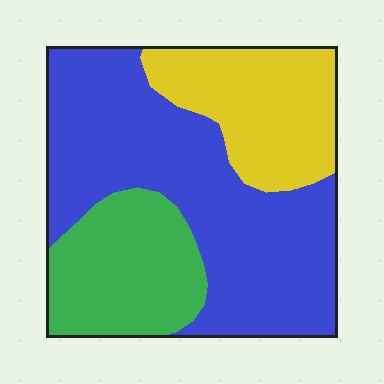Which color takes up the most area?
Blue, at roughly 55%.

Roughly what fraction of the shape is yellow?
Yellow takes up less than a quarter of the shape.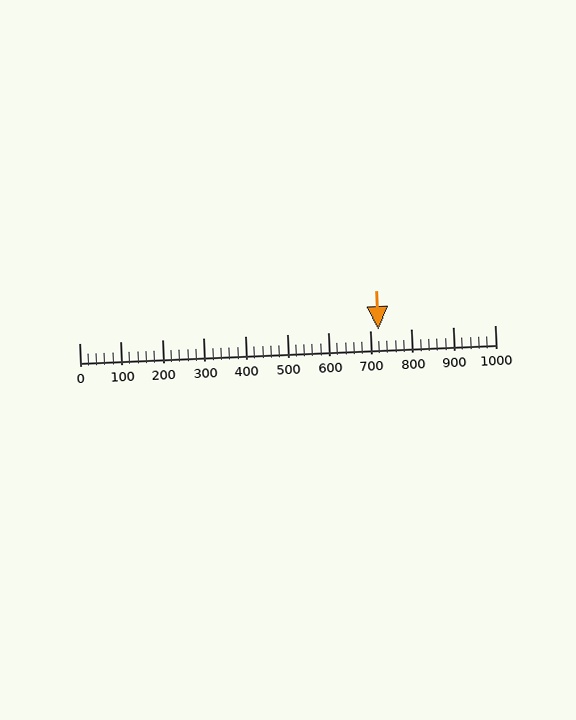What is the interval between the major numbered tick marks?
The major tick marks are spaced 100 units apart.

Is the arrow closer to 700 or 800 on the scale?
The arrow is closer to 700.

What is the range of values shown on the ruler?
The ruler shows values from 0 to 1000.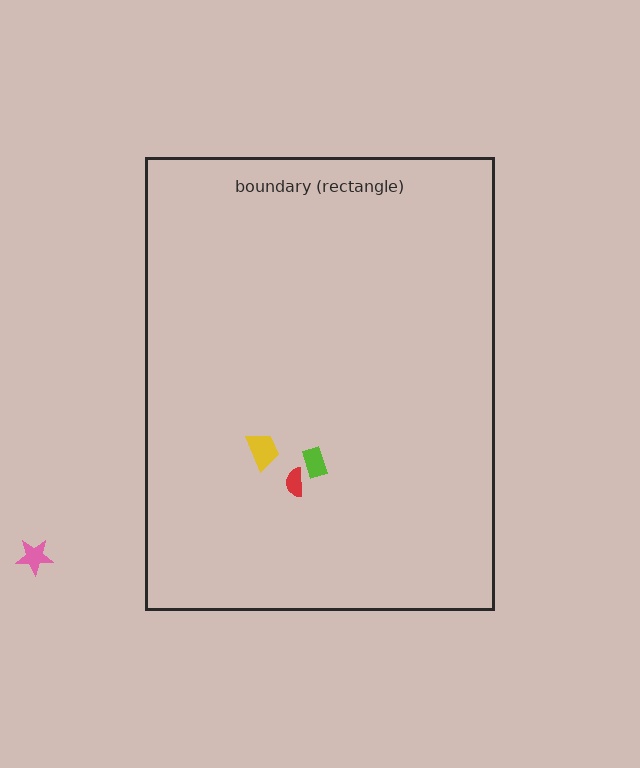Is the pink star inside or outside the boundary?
Outside.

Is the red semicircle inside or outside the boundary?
Inside.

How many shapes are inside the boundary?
3 inside, 1 outside.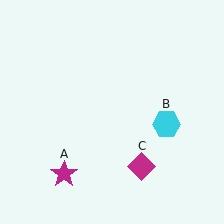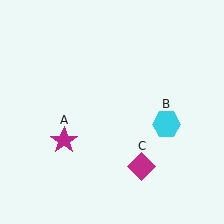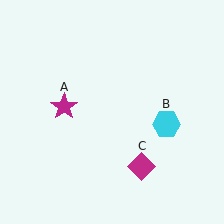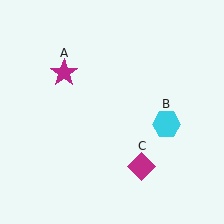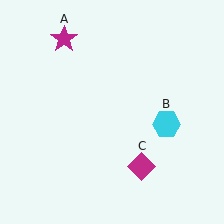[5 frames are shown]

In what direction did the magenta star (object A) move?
The magenta star (object A) moved up.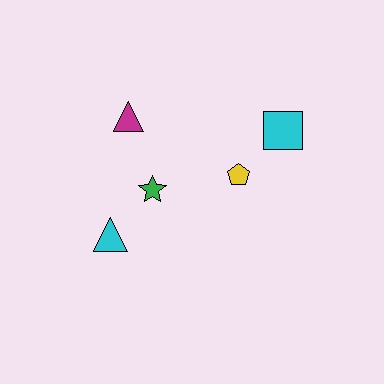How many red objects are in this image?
There are no red objects.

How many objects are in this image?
There are 5 objects.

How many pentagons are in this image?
There is 1 pentagon.